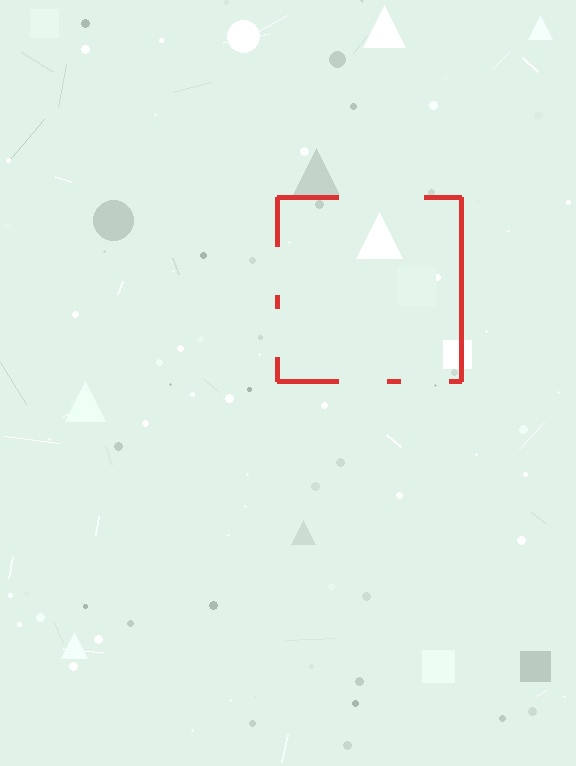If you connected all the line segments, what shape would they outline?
They would outline a square.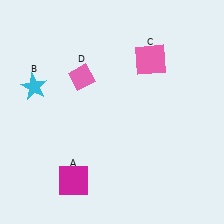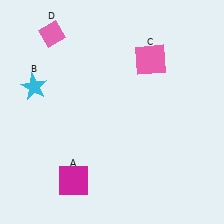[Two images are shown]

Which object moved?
The pink diamond (D) moved up.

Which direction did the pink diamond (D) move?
The pink diamond (D) moved up.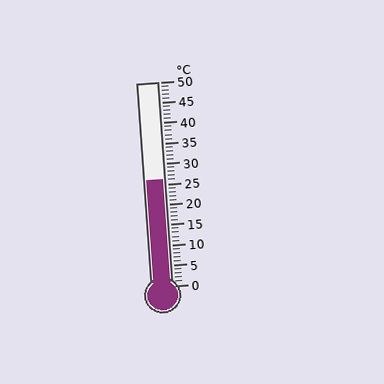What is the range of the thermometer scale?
The thermometer scale ranges from 0°C to 50°C.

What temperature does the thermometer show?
The thermometer shows approximately 26°C.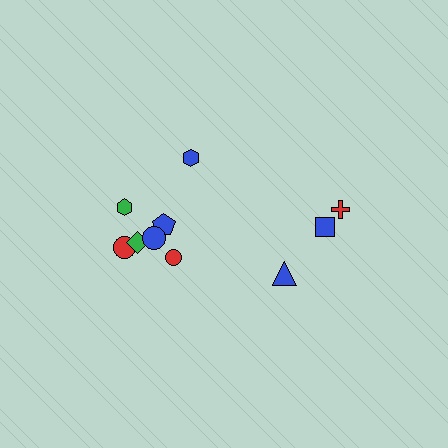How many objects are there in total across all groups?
There are 10 objects.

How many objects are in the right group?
There are 3 objects.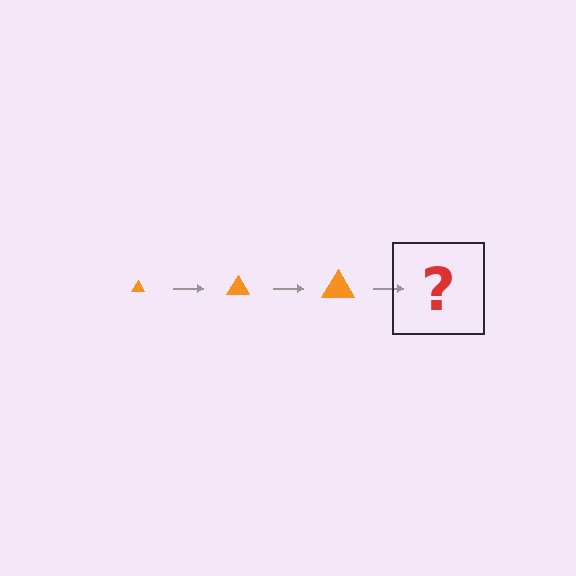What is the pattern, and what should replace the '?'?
The pattern is that the triangle gets progressively larger each step. The '?' should be an orange triangle, larger than the previous one.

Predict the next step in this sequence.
The next step is an orange triangle, larger than the previous one.